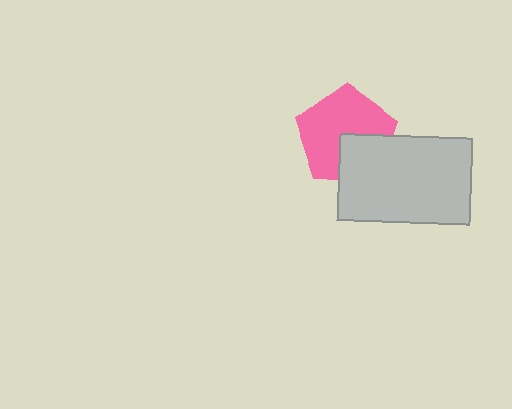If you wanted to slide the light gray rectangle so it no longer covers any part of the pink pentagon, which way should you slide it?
Slide it toward the lower-right — that is the most direct way to separate the two shapes.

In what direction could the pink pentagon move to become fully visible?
The pink pentagon could move toward the upper-left. That would shift it out from behind the light gray rectangle entirely.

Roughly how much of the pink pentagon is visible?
Most of it is visible (roughly 69%).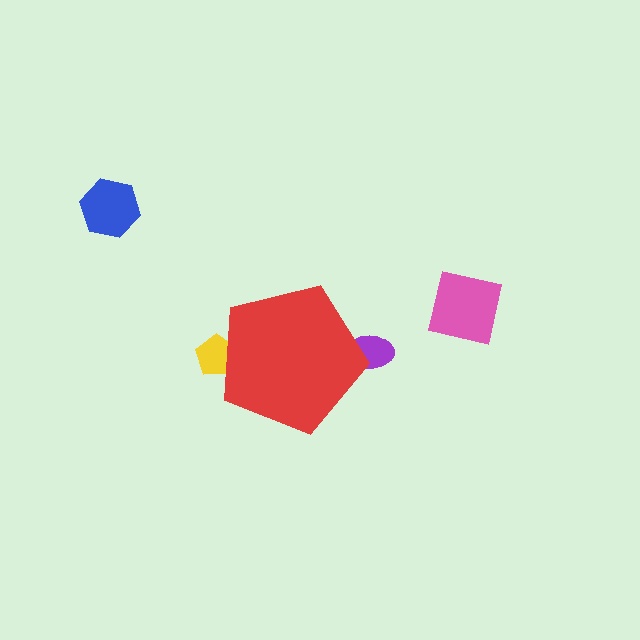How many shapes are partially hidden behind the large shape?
2 shapes are partially hidden.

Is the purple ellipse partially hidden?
Yes, the purple ellipse is partially hidden behind the red pentagon.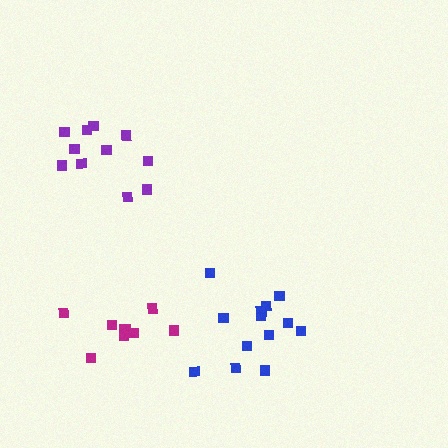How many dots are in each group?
Group 1: 9 dots, Group 2: 11 dots, Group 3: 13 dots (33 total).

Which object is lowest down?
The blue cluster is bottommost.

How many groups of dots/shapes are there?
There are 3 groups.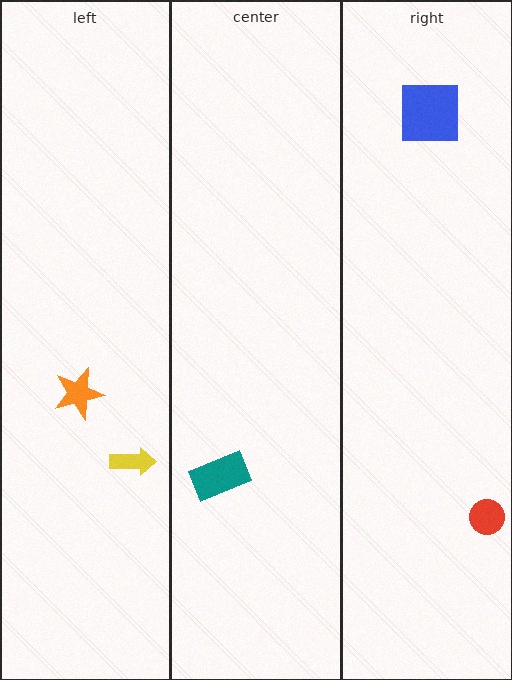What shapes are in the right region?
The blue square, the red circle.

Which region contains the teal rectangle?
The center region.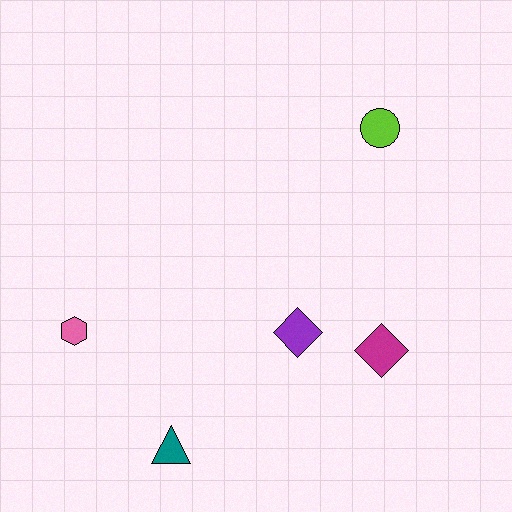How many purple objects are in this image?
There is 1 purple object.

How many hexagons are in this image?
There is 1 hexagon.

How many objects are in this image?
There are 5 objects.